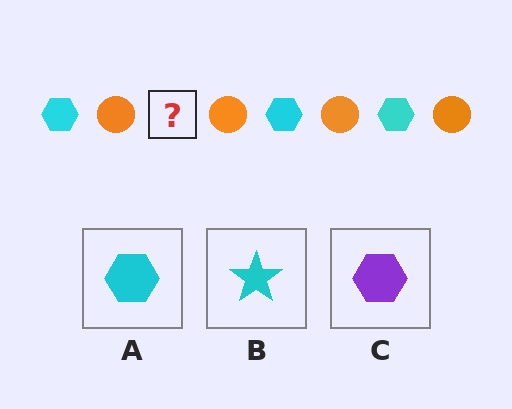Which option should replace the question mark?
Option A.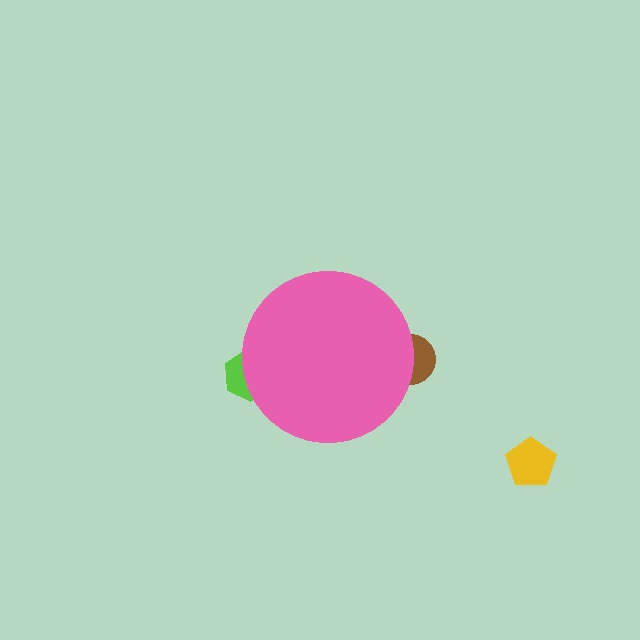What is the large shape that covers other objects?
A pink circle.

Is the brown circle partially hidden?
Yes, the brown circle is partially hidden behind the pink circle.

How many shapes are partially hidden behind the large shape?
2 shapes are partially hidden.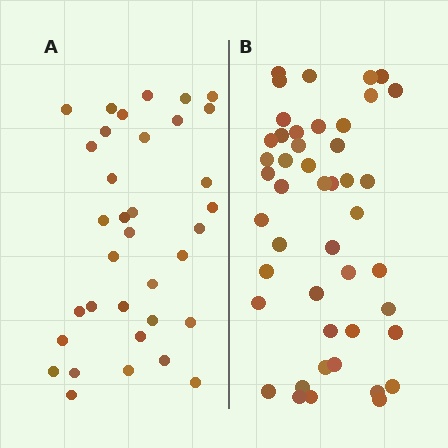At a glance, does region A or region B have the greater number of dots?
Region B (the right region) has more dots.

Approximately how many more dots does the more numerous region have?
Region B has roughly 12 or so more dots than region A.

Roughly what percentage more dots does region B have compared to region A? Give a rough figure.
About 30% more.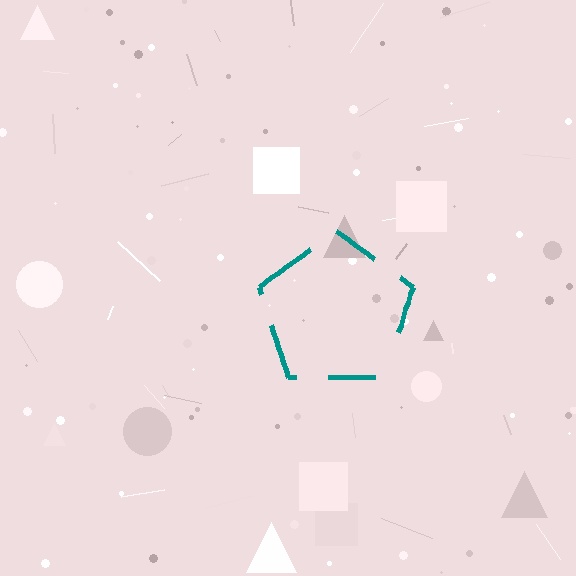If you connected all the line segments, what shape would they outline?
They would outline a pentagon.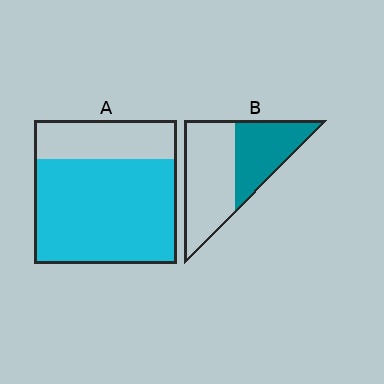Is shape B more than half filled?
No.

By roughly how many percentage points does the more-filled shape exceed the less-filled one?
By roughly 30 percentage points (A over B).